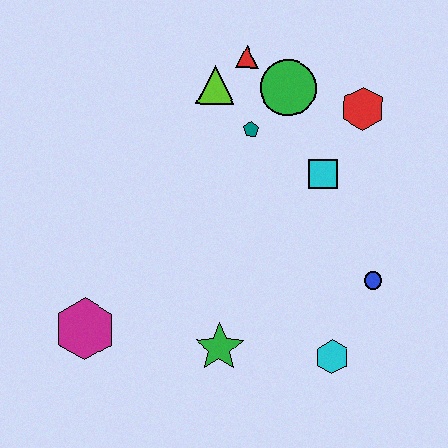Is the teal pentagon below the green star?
No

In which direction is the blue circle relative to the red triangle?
The blue circle is below the red triangle.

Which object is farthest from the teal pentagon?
The magenta hexagon is farthest from the teal pentagon.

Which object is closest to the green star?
The cyan hexagon is closest to the green star.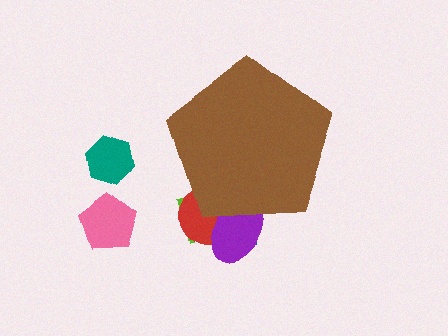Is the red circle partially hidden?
Yes, the red circle is partially hidden behind the brown pentagon.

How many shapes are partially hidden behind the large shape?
4 shapes are partially hidden.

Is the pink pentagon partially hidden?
No, the pink pentagon is fully visible.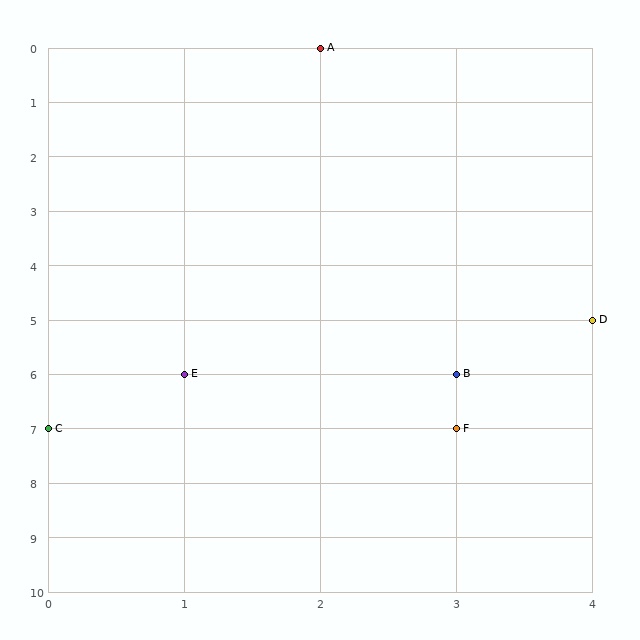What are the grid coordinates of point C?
Point C is at grid coordinates (0, 7).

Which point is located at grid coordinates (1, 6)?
Point E is at (1, 6).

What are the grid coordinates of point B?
Point B is at grid coordinates (3, 6).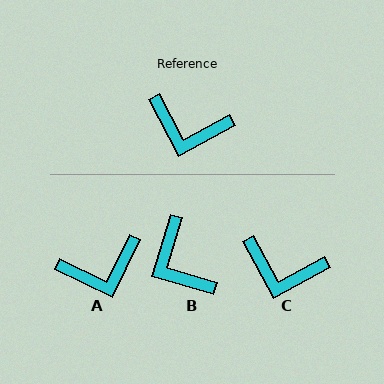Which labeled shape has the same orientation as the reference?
C.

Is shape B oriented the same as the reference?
No, it is off by about 45 degrees.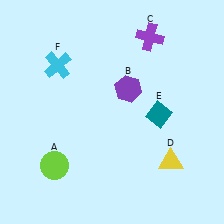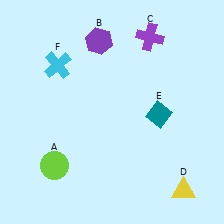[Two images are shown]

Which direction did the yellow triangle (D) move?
The yellow triangle (D) moved down.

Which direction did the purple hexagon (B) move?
The purple hexagon (B) moved up.